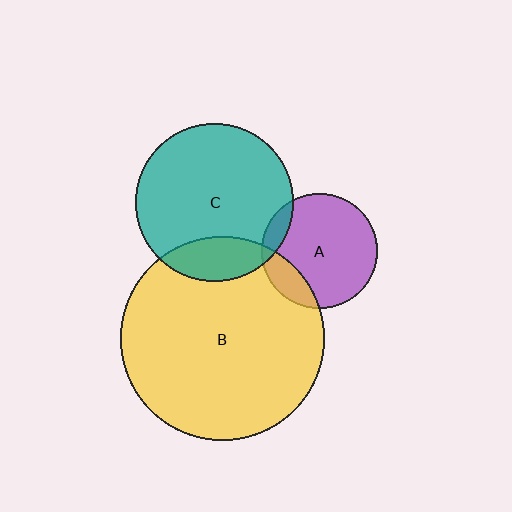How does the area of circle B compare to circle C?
Approximately 1.7 times.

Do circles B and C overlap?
Yes.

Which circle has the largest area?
Circle B (yellow).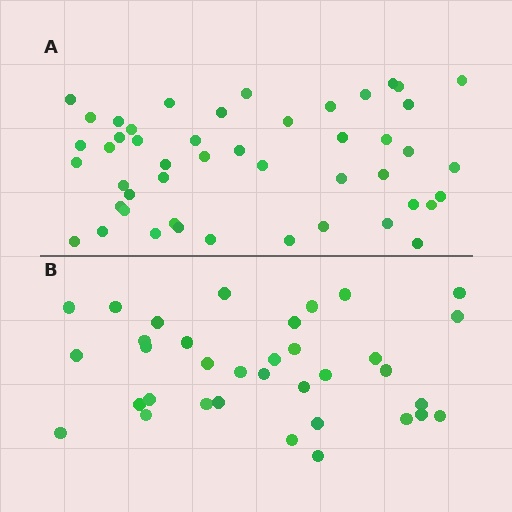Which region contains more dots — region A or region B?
Region A (the top region) has more dots.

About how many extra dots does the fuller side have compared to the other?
Region A has approximately 15 more dots than region B.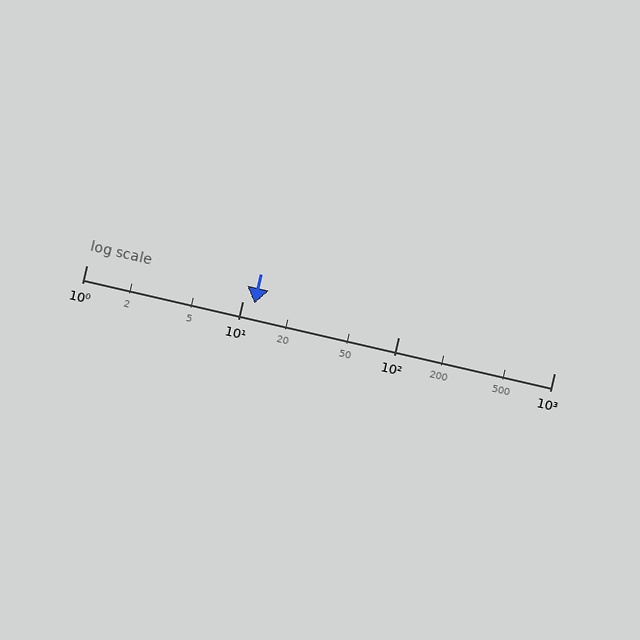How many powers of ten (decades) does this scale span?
The scale spans 3 decades, from 1 to 1000.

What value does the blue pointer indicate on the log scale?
The pointer indicates approximately 12.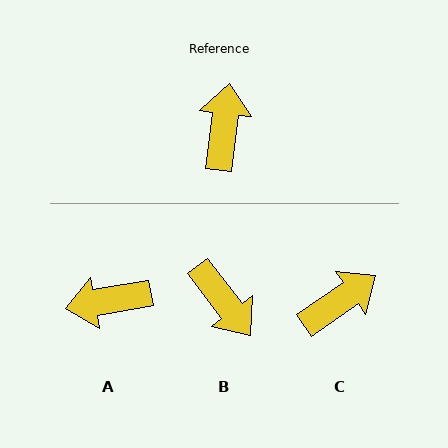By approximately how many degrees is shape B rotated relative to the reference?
Approximately 136 degrees clockwise.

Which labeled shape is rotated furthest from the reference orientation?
B, about 136 degrees away.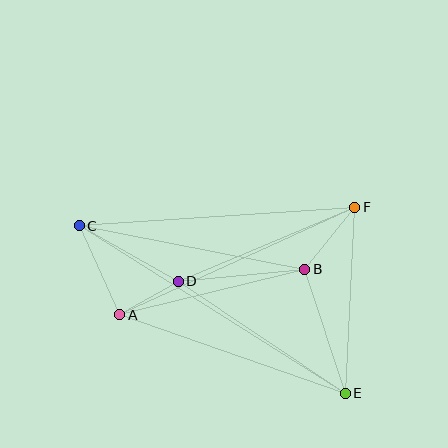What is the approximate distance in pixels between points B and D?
The distance between B and D is approximately 127 pixels.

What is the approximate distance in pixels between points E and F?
The distance between E and F is approximately 186 pixels.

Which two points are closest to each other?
Points A and D are closest to each other.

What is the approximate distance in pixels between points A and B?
The distance between A and B is approximately 190 pixels.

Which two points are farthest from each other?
Points C and E are farthest from each other.